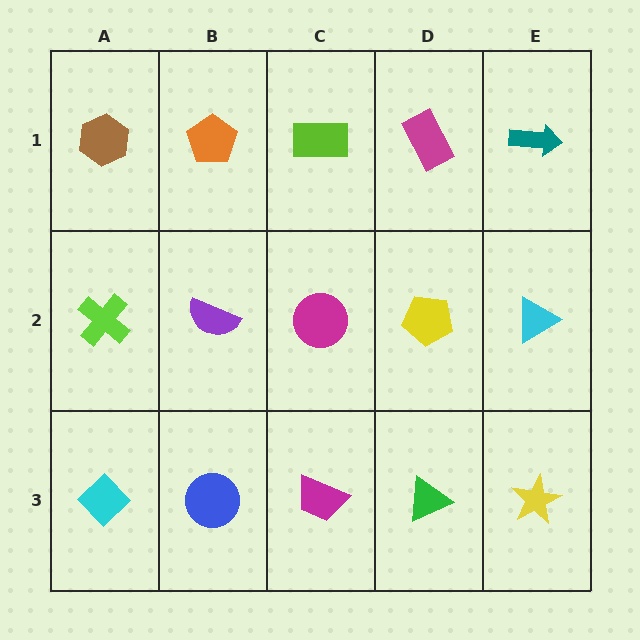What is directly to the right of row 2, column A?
A purple semicircle.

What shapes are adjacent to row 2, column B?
An orange pentagon (row 1, column B), a blue circle (row 3, column B), a lime cross (row 2, column A), a magenta circle (row 2, column C).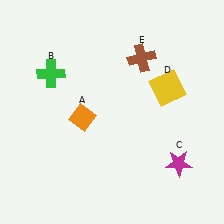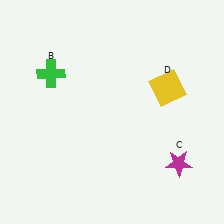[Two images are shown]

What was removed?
The orange diamond (A), the brown cross (E) were removed in Image 2.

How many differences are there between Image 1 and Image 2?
There are 2 differences between the two images.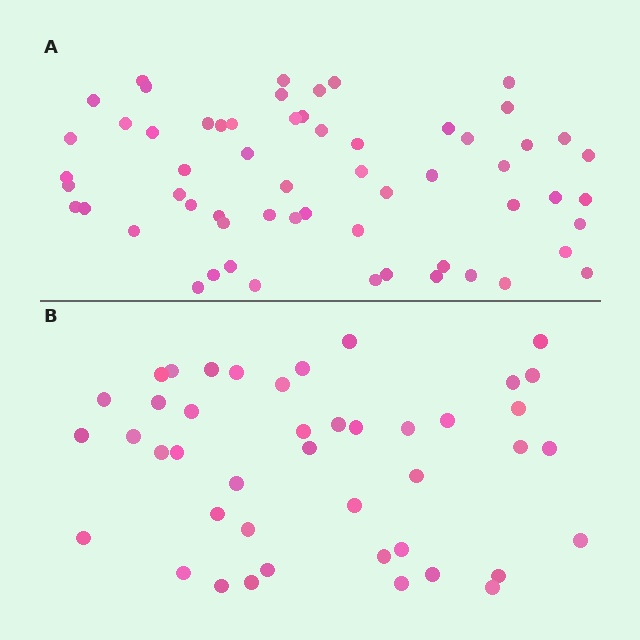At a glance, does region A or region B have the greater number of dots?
Region A (the top region) has more dots.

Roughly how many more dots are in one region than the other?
Region A has approximately 15 more dots than region B.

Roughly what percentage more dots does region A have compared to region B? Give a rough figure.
About 40% more.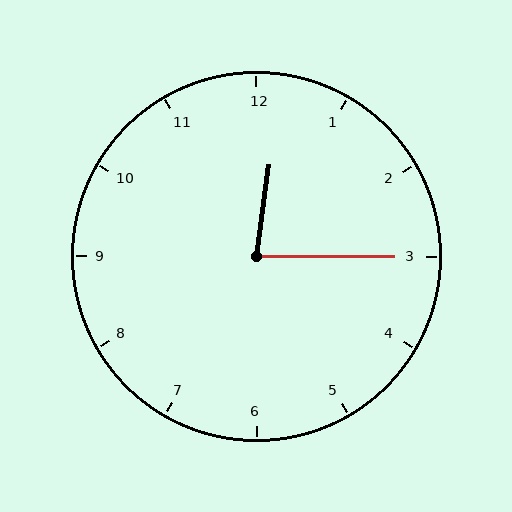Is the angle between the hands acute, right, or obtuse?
It is acute.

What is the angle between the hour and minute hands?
Approximately 82 degrees.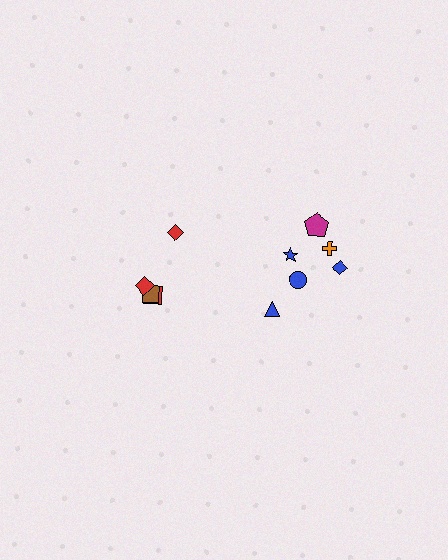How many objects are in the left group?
There are 4 objects.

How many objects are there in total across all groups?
There are 10 objects.